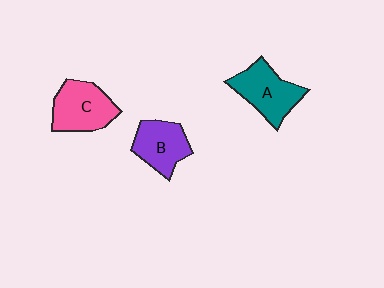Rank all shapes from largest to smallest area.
From largest to smallest: A (teal), C (pink), B (purple).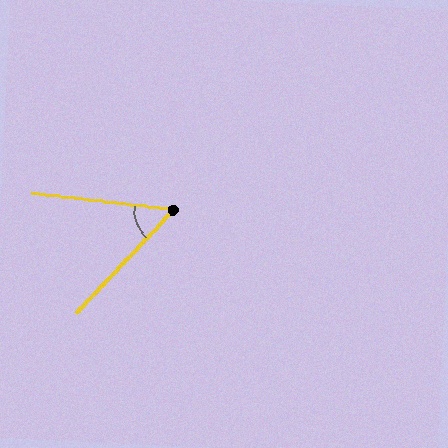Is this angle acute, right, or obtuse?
It is acute.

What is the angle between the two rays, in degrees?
Approximately 53 degrees.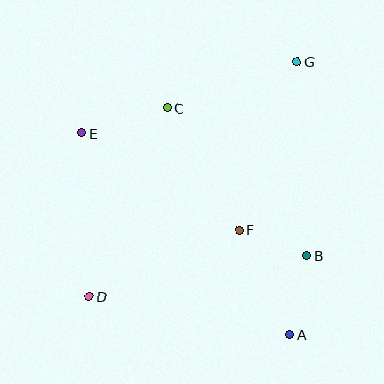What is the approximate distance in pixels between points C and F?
The distance between C and F is approximately 142 pixels.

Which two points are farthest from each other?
Points D and G are farthest from each other.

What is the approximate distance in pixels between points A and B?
The distance between A and B is approximately 81 pixels.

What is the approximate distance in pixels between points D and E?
The distance between D and E is approximately 163 pixels.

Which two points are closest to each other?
Points B and F are closest to each other.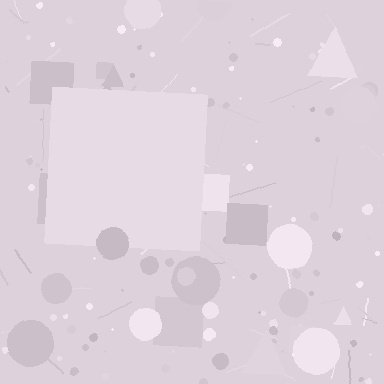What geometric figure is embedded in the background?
A square is embedded in the background.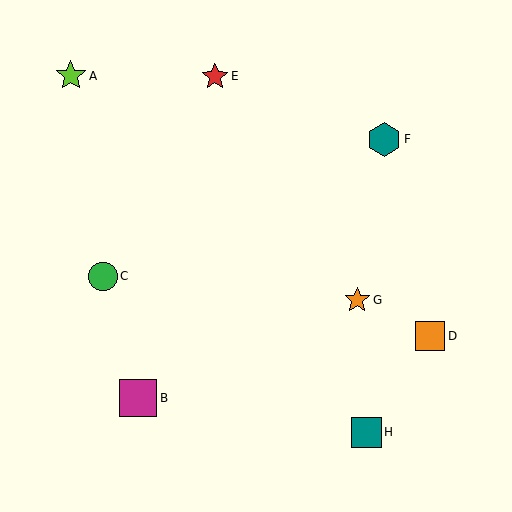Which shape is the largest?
The magenta square (labeled B) is the largest.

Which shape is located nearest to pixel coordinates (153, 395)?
The magenta square (labeled B) at (138, 398) is nearest to that location.